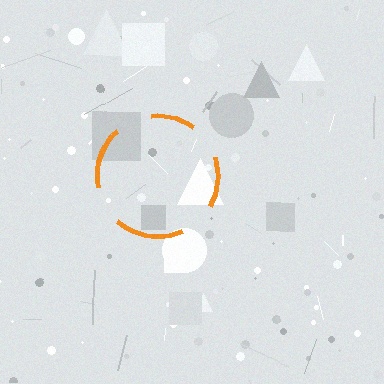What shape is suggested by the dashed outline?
The dashed outline suggests a circle.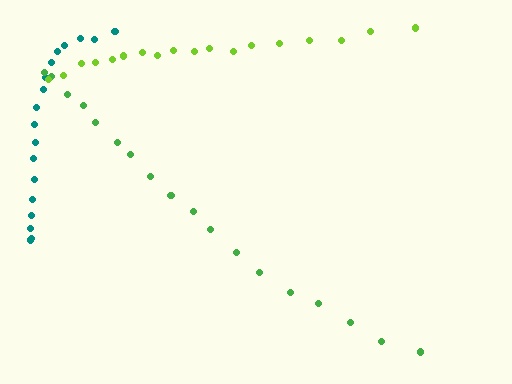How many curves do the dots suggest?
There are 3 distinct paths.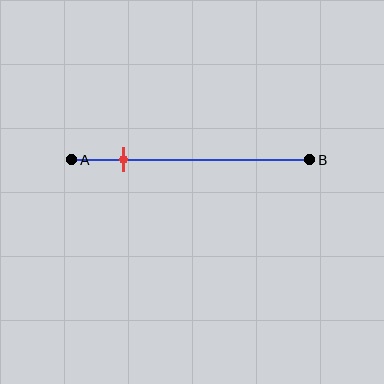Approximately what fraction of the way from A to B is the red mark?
The red mark is approximately 20% of the way from A to B.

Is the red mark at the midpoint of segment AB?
No, the mark is at about 20% from A, not at the 50% midpoint.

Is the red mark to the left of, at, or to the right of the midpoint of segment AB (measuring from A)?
The red mark is to the left of the midpoint of segment AB.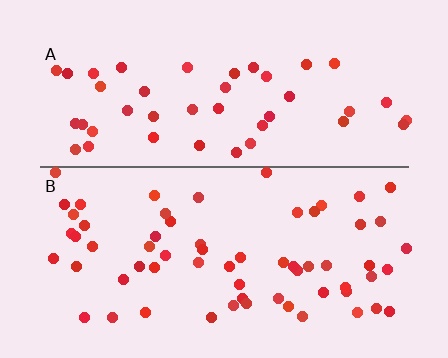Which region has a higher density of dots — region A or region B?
B (the bottom).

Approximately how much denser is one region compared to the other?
Approximately 1.4× — region B over region A.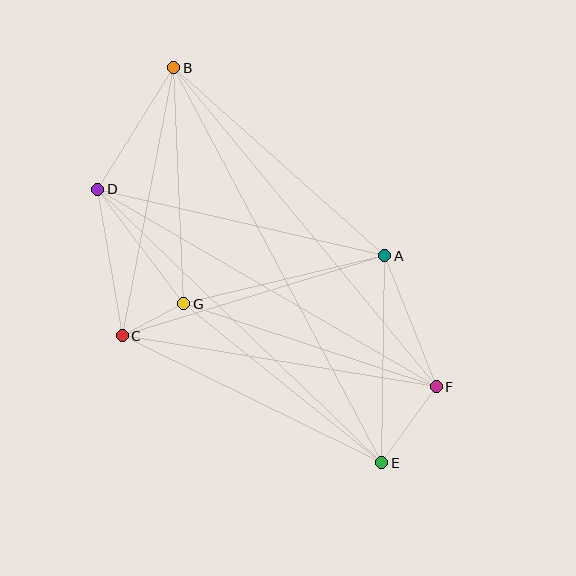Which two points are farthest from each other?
Points B and E are farthest from each other.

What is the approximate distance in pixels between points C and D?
The distance between C and D is approximately 149 pixels.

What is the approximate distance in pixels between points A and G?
The distance between A and G is approximately 207 pixels.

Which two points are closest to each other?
Points C and G are closest to each other.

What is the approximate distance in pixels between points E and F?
The distance between E and F is approximately 93 pixels.